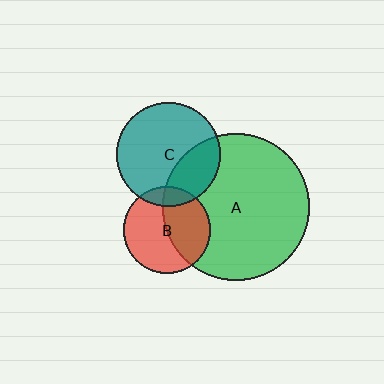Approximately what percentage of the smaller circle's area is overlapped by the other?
Approximately 30%.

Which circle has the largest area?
Circle A (green).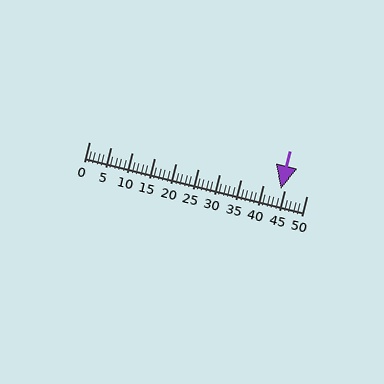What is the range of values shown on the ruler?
The ruler shows values from 0 to 50.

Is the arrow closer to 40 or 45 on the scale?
The arrow is closer to 45.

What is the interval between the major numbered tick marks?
The major tick marks are spaced 5 units apart.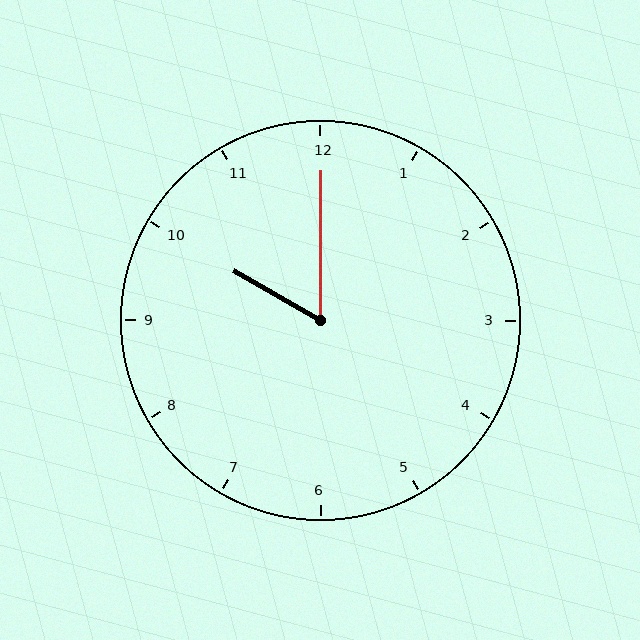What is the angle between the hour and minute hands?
Approximately 60 degrees.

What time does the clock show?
10:00.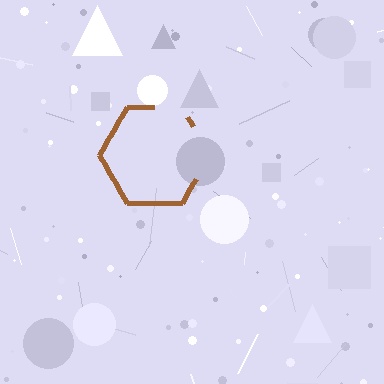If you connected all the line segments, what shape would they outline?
They would outline a hexagon.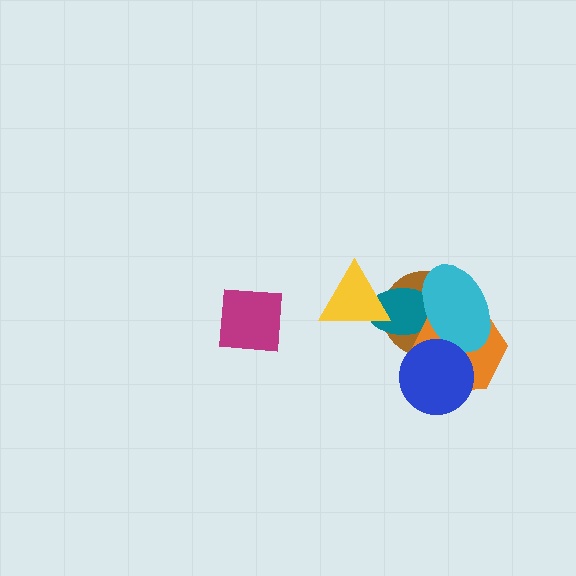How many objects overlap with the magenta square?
0 objects overlap with the magenta square.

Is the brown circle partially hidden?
Yes, it is partially covered by another shape.